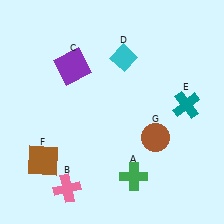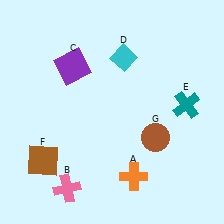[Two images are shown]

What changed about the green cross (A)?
In Image 1, A is green. In Image 2, it changed to orange.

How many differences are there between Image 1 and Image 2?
There is 1 difference between the two images.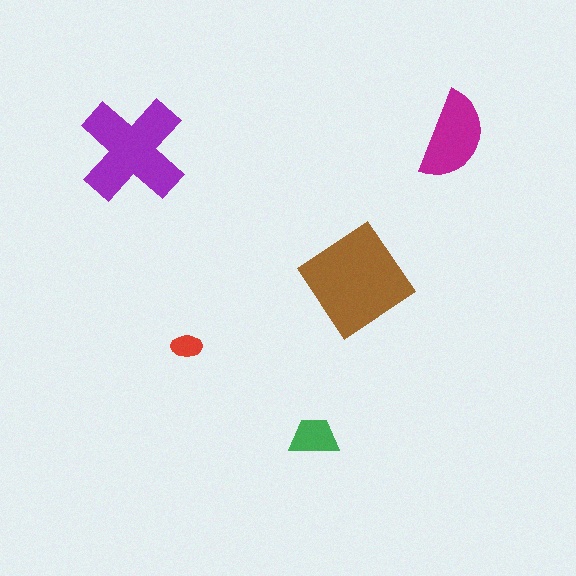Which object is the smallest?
The red ellipse.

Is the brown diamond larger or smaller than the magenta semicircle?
Larger.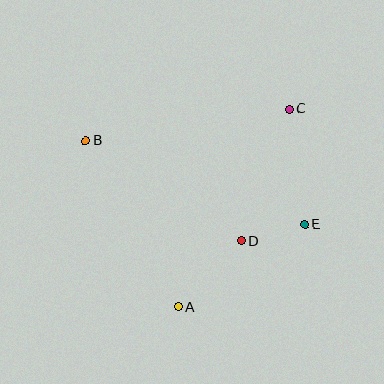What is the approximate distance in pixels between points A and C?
The distance between A and C is approximately 227 pixels.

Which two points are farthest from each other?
Points B and E are farthest from each other.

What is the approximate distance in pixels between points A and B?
The distance between A and B is approximately 190 pixels.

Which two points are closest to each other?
Points D and E are closest to each other.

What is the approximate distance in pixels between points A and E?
The distance between A and E is approximately 151 pixels.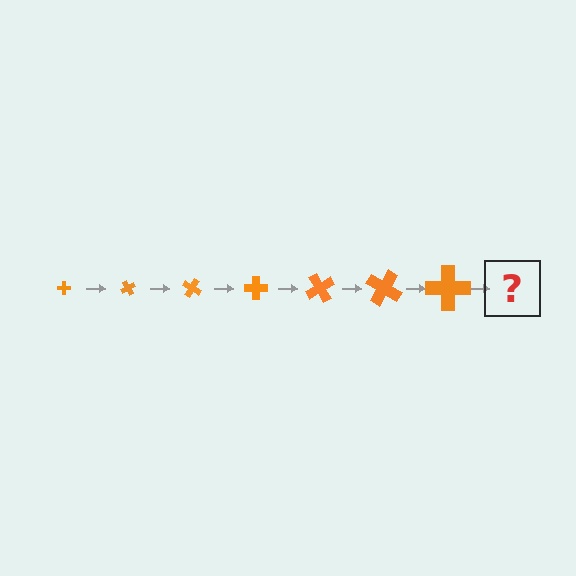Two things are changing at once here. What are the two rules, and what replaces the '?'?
The two rules are that the cross grows larger each step and it rotates 60 degrees each step. The '?' should be a cross, larger than the previous one and rotated 420 degrees from the start.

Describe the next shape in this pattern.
It should be a cross, larger than the previous one and rotated 420 degrees from the start.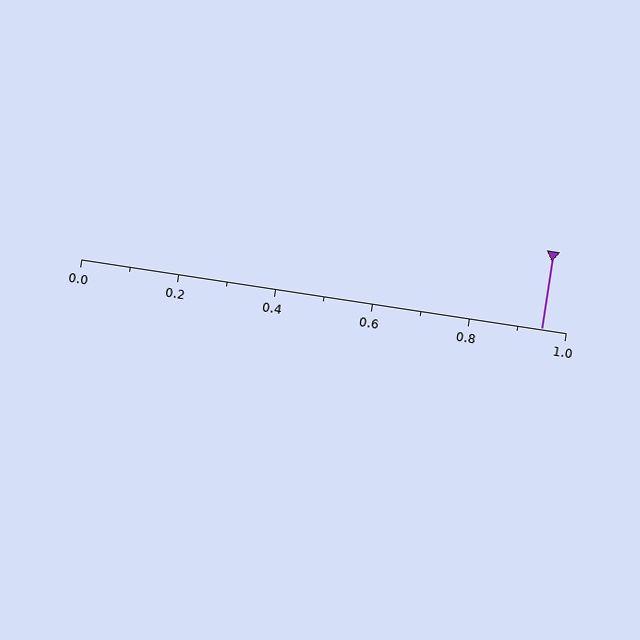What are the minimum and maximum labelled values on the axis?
The axis runs from 0.0 to 1.0.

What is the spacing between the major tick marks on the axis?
The major ticks are spaced 0.2 apart.